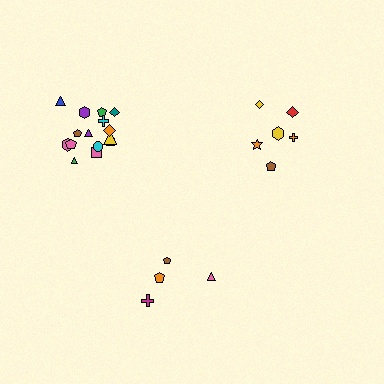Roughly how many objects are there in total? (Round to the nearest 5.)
Roughly 25 objects in total.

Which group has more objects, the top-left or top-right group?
The top-left group.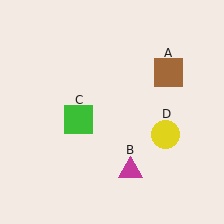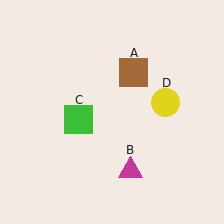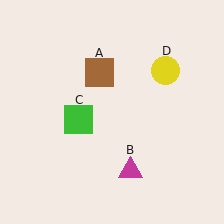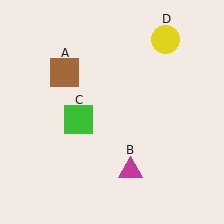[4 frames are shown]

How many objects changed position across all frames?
2 objects changed position: brown square (object A), yellow circle (object D).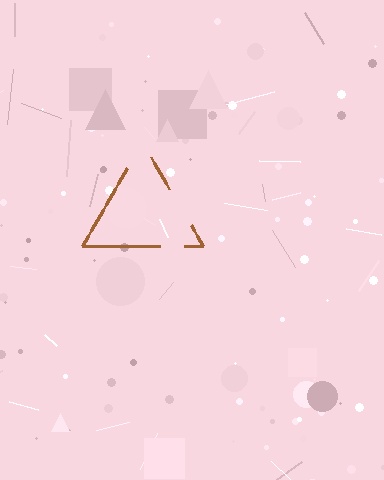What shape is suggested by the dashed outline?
The dashed outline suggests a triangle.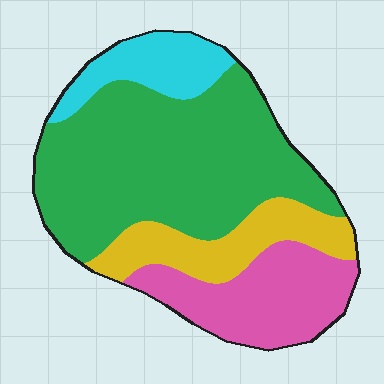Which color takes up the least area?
Cyan, at roughly 10%.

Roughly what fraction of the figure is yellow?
Yellow takes up about one sixth (1/6) of the figure.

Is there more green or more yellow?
Green.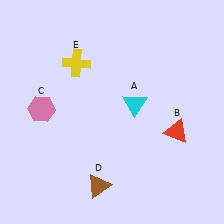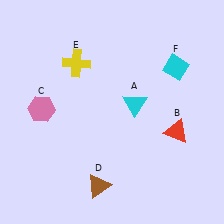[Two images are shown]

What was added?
A cyan diamond (F) was added in Image 2.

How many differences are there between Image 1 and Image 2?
There is 1 difference between the two images.